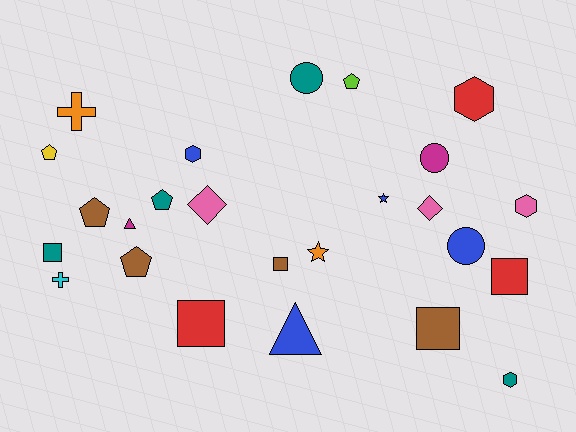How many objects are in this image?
There are 25 objects.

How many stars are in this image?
There are 2 stars.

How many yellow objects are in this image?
There is 1 yellow object.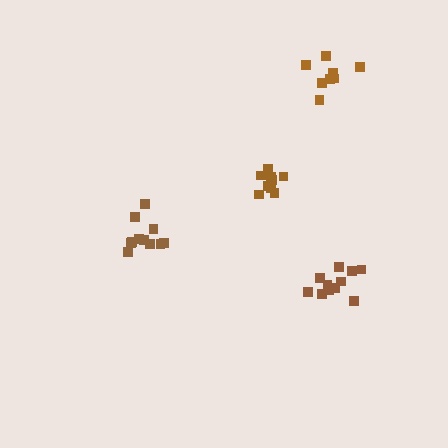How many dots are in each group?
Group 1: 11 dots, Group 2: 9 dots, Group 3: 8 dots, Group 4: 11 dots (39 total).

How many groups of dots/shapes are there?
There are 4 groups.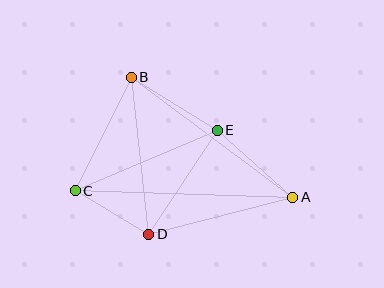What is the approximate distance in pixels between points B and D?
The distance between B and D is approximately 158 pixels.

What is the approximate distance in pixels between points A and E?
The distance between A and E is approximately 101 pixels.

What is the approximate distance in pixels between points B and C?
The distance between B and C is approximately 127 pixels.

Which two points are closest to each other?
Points C and D are closest to each other.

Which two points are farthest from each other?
Points A and C are farthest from each other.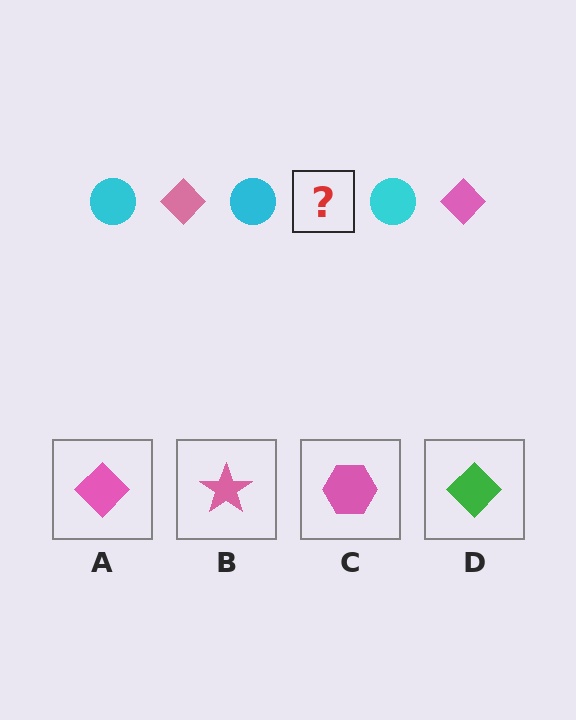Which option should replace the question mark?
Option A.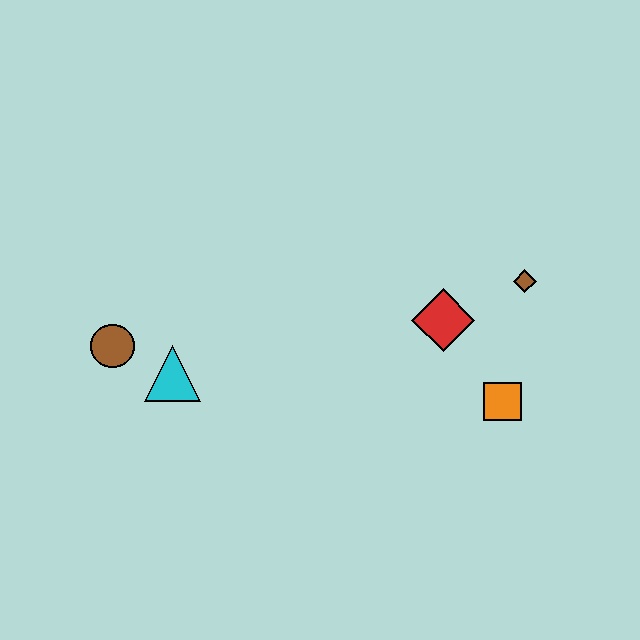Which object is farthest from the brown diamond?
The brown circle is farthest from the brown diamond.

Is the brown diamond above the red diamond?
Yes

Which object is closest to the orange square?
The red diamond is closest to the orange square.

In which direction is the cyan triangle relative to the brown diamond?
The cyan triangle is to the left of the brown diamond.